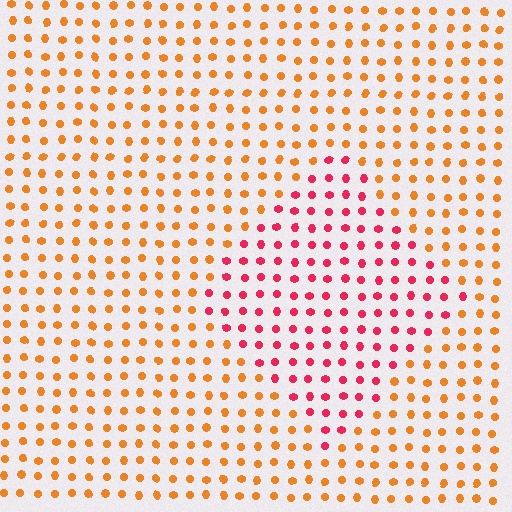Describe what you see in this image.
The image is filled with small orange elements in a uniform arrangement. A diamond-shaped region is visible where the elements are tinted to a slightly different hue, forming a subtle color boundary.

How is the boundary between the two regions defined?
The boundary is defined purely by a slight shift in hue (about 45 degrees). Spacing, size, and orientation are identical on both sides.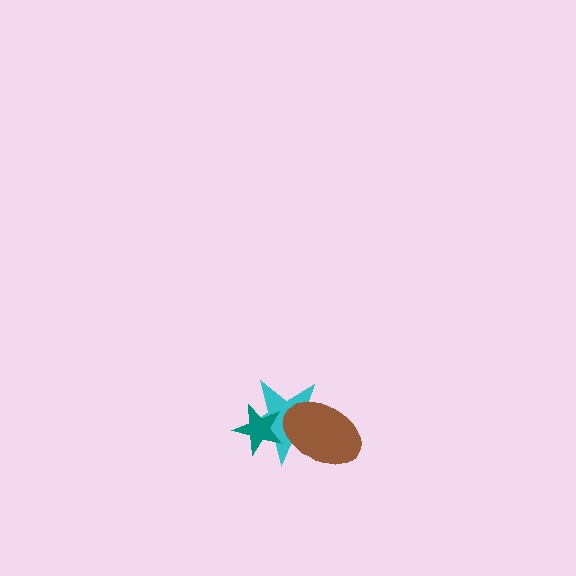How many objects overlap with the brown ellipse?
1 object overlaps with the brown ellipse.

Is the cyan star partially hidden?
Yes, it is partially covered by another shape.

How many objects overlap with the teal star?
1 object overlaps with the teal star.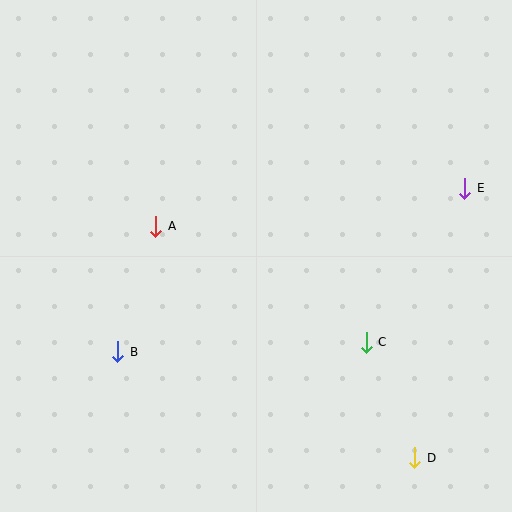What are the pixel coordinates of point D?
Point D is at (415, 458).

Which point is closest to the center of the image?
Point A at (156, 226) is closest to the center.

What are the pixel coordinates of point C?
Point C is at (366, 343).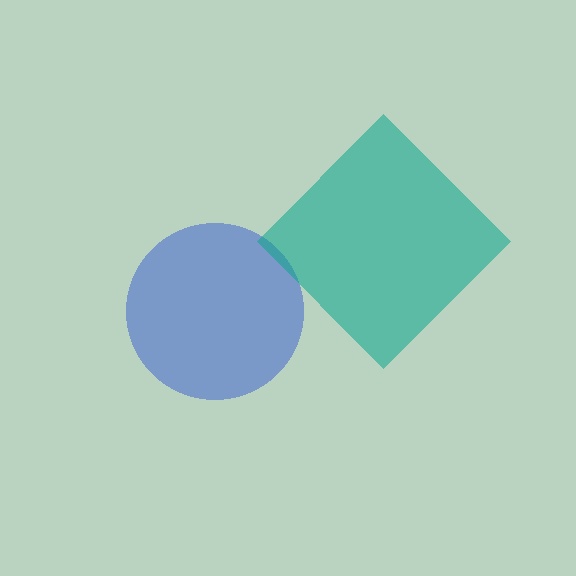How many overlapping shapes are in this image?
There are 2 overlapping shapes in the image.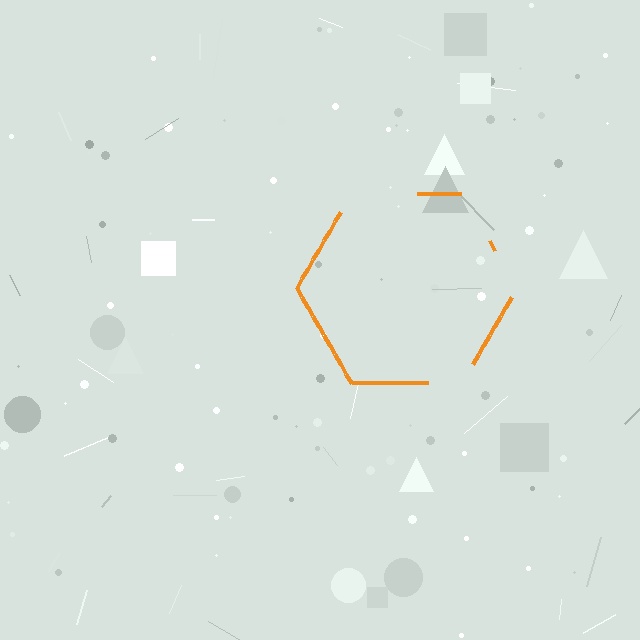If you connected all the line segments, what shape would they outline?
They would outline a hexagon.